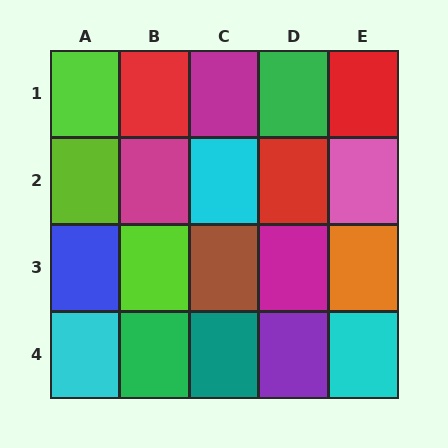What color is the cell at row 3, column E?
Orange.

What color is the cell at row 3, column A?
Blue.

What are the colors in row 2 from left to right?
Lime, magenta, cyan, red, pink.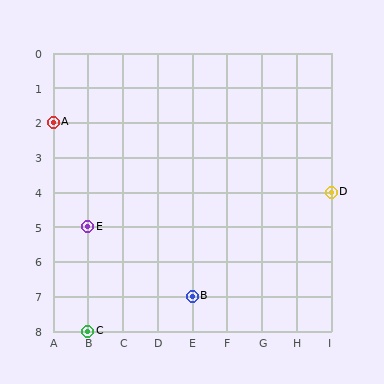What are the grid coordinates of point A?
Point A is at grid coordinates (A, 2).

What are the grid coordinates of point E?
Point E is at grid coordinates (B, 5).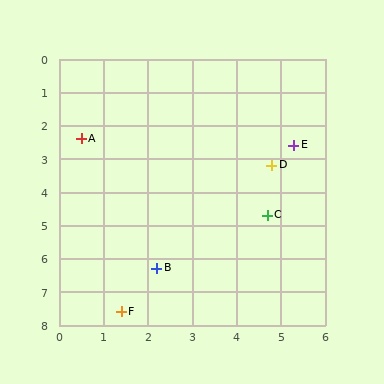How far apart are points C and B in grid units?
Points C and B are about 3.0 grid units apart.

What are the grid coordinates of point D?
Point D is at approximately (4.8, 3.2).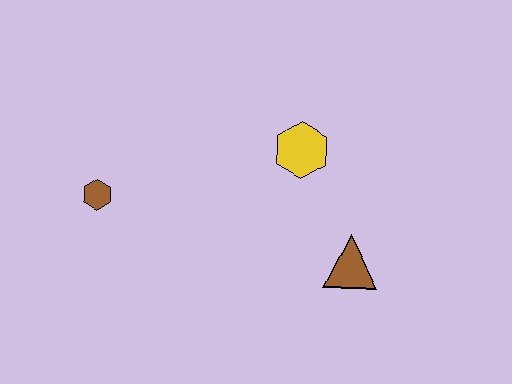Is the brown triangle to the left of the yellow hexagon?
No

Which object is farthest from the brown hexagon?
The brown triangle is farthest from the brown hexagon.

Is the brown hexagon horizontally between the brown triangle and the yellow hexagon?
No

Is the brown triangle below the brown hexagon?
Yes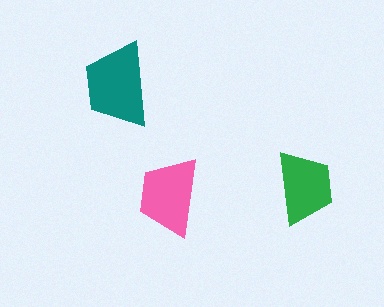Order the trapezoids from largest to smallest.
the teal one, the pink one, the green one.